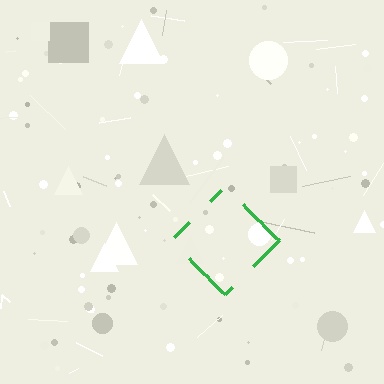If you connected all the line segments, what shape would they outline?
They would outline a diamond.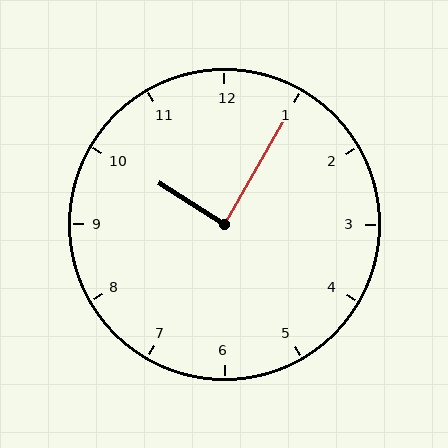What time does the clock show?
10:05.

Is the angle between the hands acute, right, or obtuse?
It is right.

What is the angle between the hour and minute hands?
Approximately 88 degrees.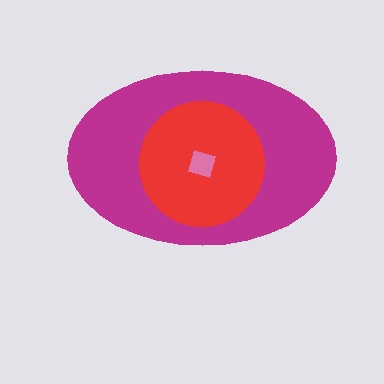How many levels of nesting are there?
3.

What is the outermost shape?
The magenta ellipse.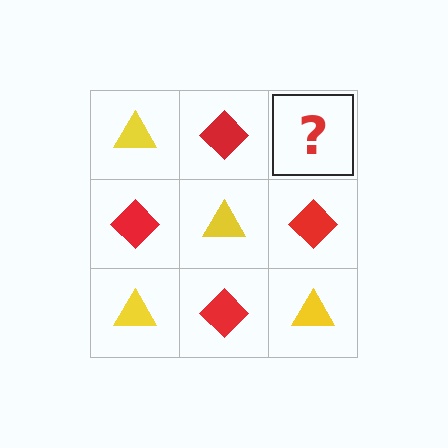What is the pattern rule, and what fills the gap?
The rule is that it alternates yellow triangle and red diamond in a checkerboard pattern. The gap should be filled with a yellow triangle.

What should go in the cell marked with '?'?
The missing cell should contain a yellow triangle.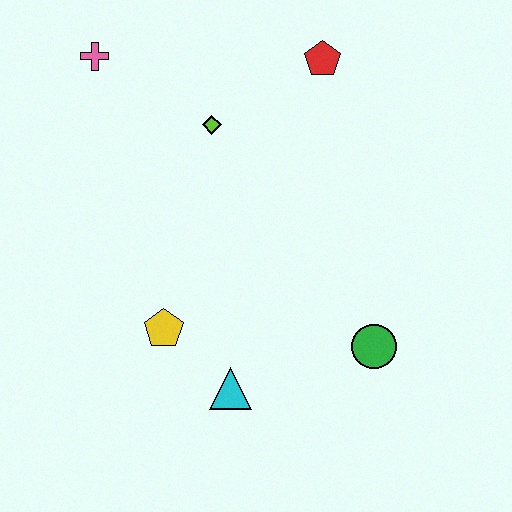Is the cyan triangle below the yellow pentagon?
Yes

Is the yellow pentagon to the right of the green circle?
No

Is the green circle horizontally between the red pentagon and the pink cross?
No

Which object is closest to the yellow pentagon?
The cyan triangle is closest to the yellow pentagon.